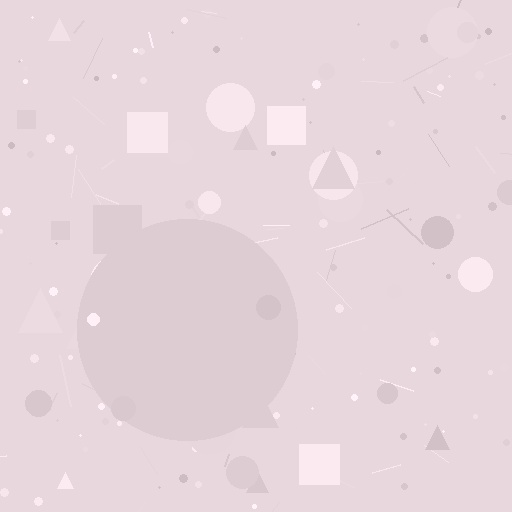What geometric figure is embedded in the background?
A circle is embedded in the background.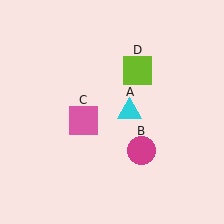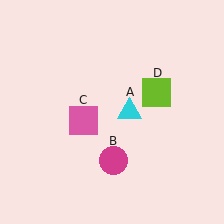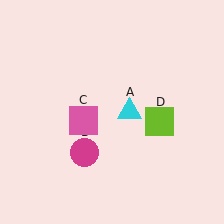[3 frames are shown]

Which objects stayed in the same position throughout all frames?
Cyan triangle (object A) and pink square (object C) remained stationary.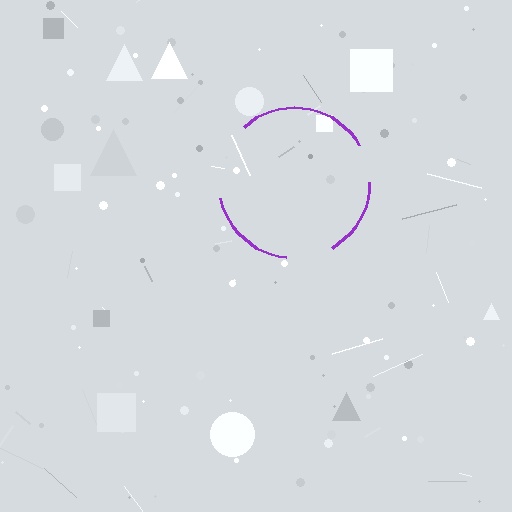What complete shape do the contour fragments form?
The contour fragments form a circle.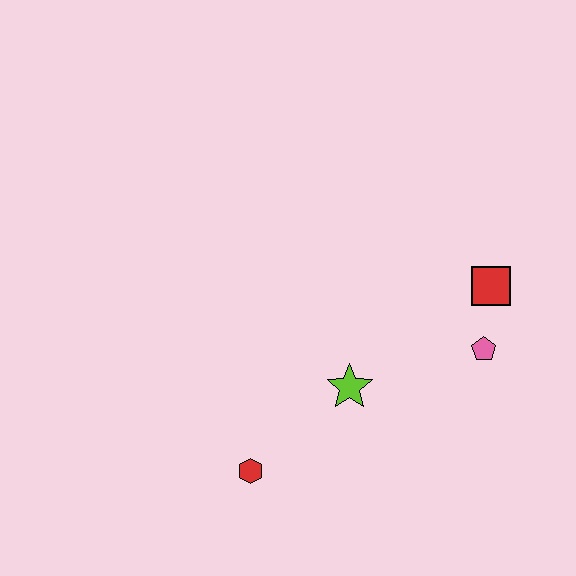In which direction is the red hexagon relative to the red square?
The red hexagon is to the left of the red square.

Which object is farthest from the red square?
The red hexagon is farthest from the red square.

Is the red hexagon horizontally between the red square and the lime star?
No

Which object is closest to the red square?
The pink pentagon is closest to the red square.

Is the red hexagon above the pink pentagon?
No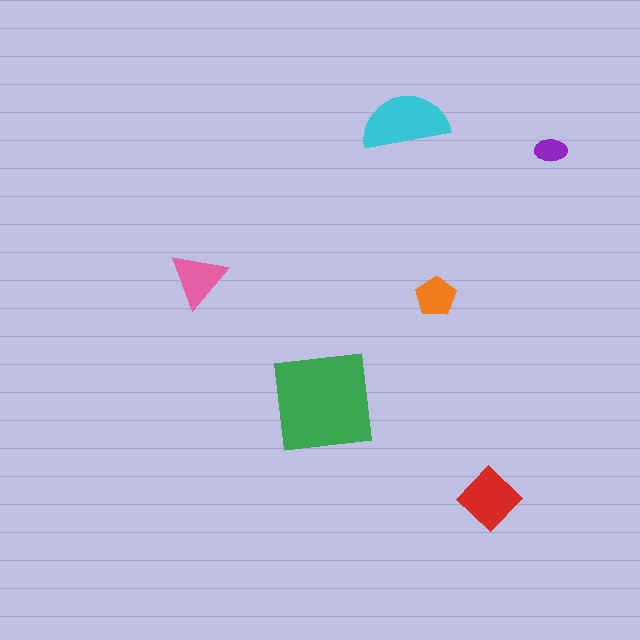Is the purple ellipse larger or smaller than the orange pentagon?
Smaller.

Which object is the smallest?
The purple ellipse.